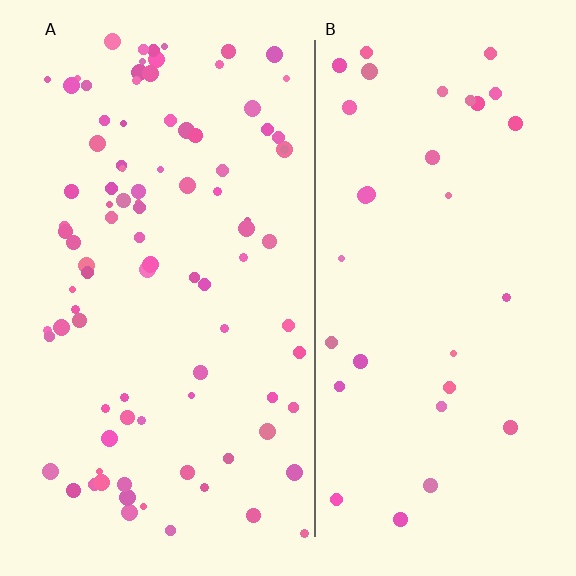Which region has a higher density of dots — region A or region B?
A (the left).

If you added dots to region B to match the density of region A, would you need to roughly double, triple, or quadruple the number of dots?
Approximately triple.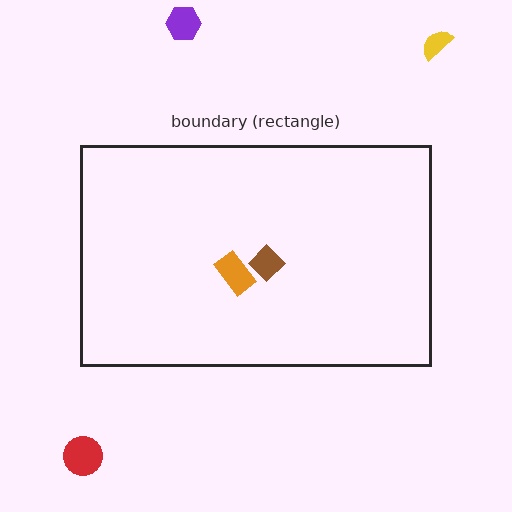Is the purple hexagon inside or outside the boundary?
Outside.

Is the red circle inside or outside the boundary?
Outside.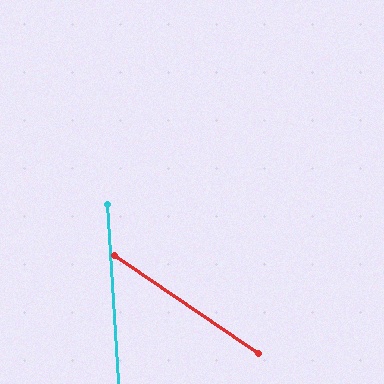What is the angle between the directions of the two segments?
Approximately 52 degrees.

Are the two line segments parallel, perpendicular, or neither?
Neither parallel nor perpendicular — they differ by about 52°.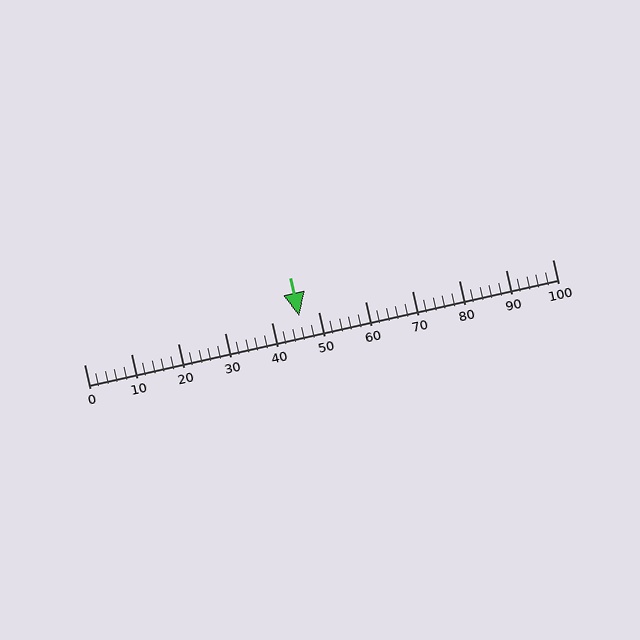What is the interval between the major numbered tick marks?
The major tick marks are spaced 10 units apart.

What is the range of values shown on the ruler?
The ruler shows values from 0 to 100.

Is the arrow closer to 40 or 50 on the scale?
The arrow is closer to 50.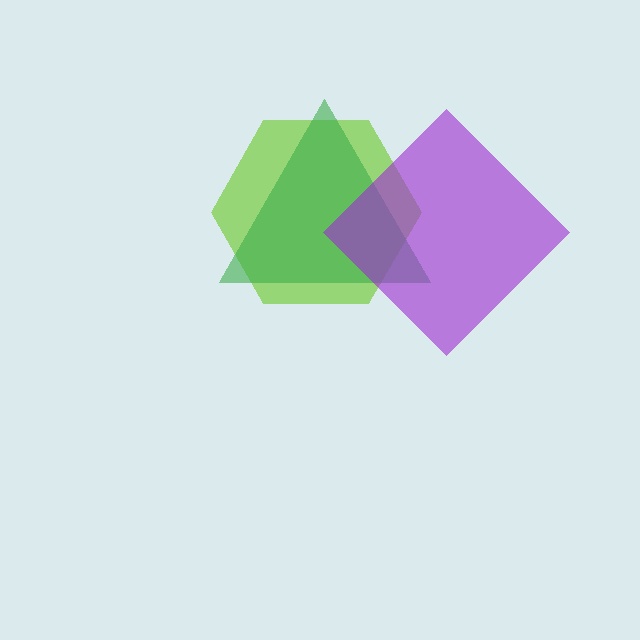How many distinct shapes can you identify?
There are 3 distinct shapes: a lime hexagon, a green triangle, a purple diamond.